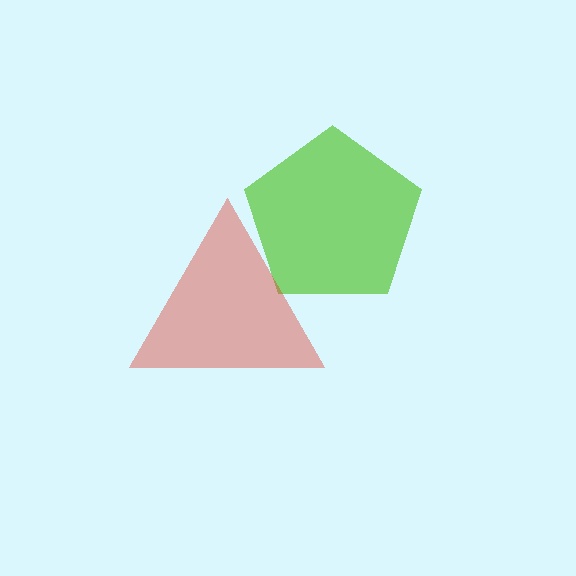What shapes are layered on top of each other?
The layered shapes are: a lime pentagon, a red triangle.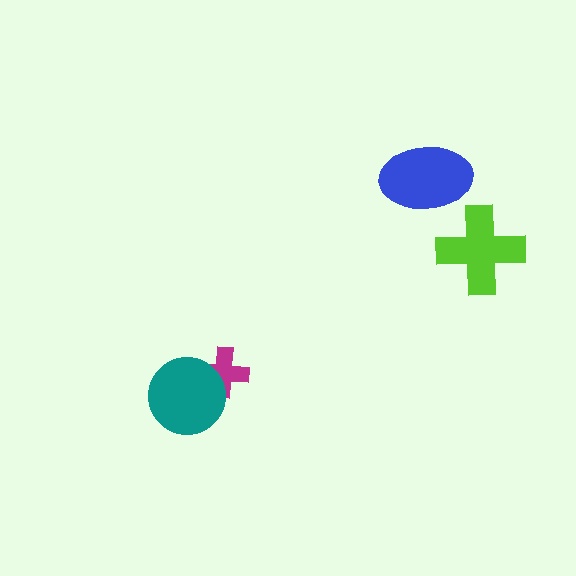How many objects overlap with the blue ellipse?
0 objects overlap with the blue ellipse.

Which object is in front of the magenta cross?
The teal circle is in front of the magenta cross.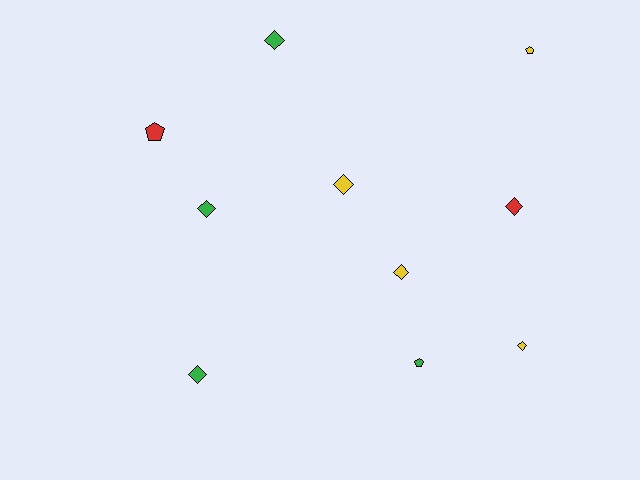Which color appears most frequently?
Yellow, with 4 objects.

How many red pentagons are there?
There is 1 red pentagon.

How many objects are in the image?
There are 10 objects.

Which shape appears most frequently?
Diamond, with 7 objects.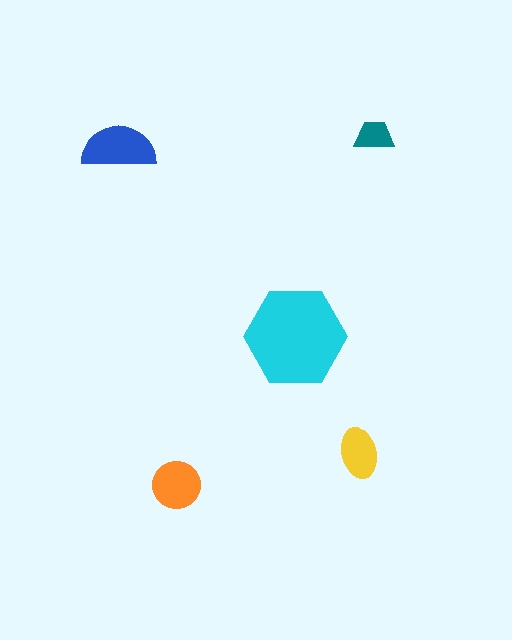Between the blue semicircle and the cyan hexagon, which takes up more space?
The cyan hexagon.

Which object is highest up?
The teal trapezoid is topmost.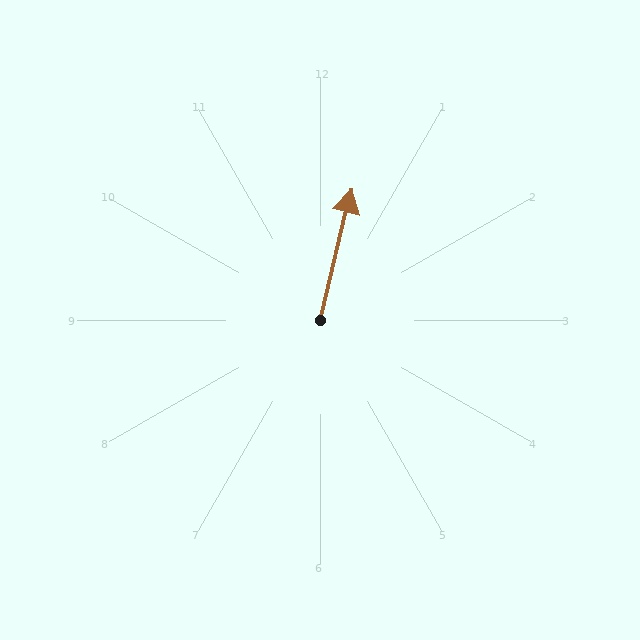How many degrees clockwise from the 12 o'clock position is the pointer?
Approximately 13 degrees.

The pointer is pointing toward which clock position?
Roughly 12 o'clock.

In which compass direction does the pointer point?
North.